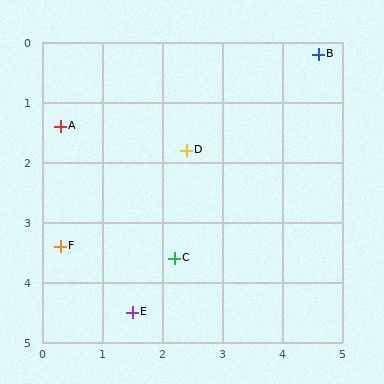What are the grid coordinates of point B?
Point B is at approximately (4.6, 0.2).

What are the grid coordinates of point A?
Point A is at approximately (0.3, 1.4).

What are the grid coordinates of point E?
Point E is at approximately (1.5, 4.5).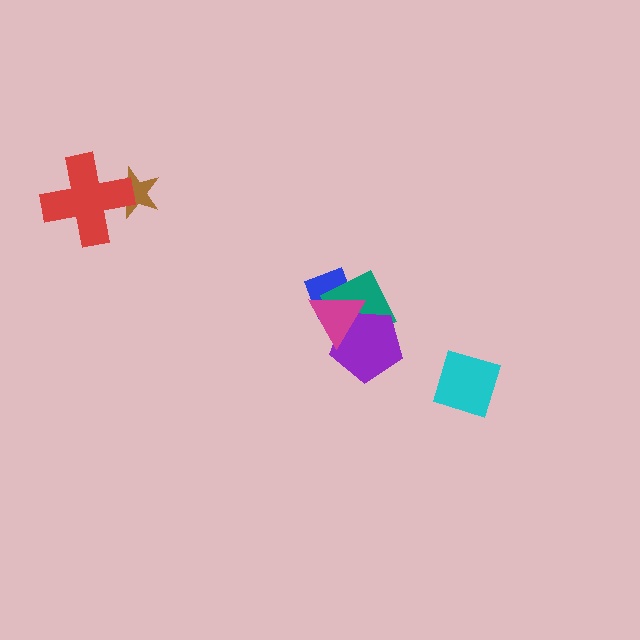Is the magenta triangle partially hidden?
No, no other shape covers it.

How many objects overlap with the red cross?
1 object overlaps with the red cross.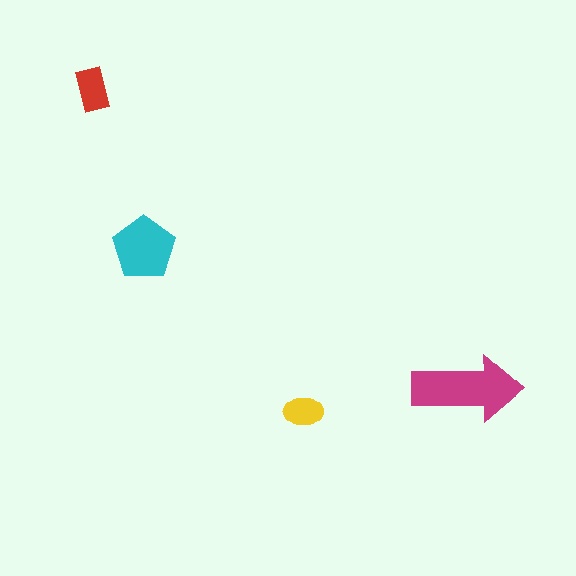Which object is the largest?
The magenta arrow.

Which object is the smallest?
The yellow ellipse.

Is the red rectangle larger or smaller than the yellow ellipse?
Larger.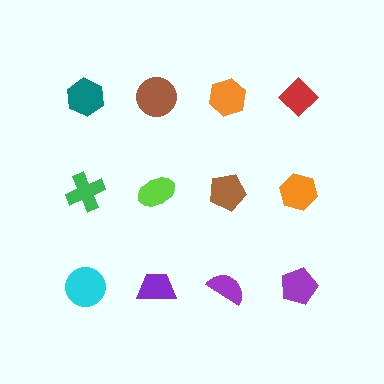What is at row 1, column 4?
A red diamond.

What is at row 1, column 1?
A teal hexagon.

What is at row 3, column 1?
A cyan circle.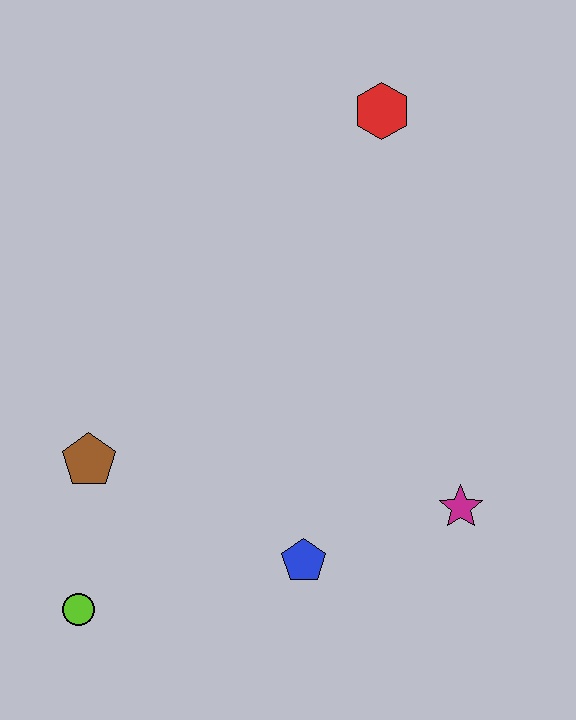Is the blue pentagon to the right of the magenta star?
No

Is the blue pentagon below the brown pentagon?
Yes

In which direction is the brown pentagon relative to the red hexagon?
The brown pentagon is below the red hexagon.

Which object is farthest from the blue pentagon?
The red hexagon is farthest from the blue pentagon.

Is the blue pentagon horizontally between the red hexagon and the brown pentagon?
Yes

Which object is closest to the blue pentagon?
The magenta star is closest to the blue pentagon.